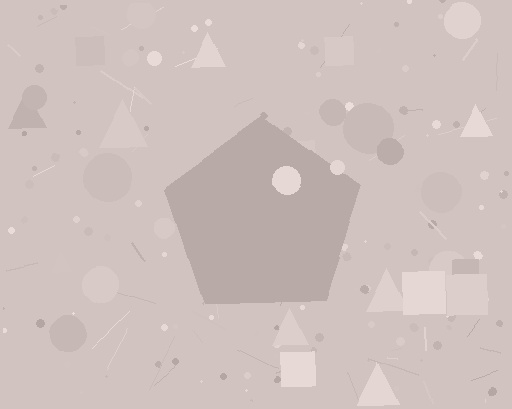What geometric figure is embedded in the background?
A pentagon is embedded in the background.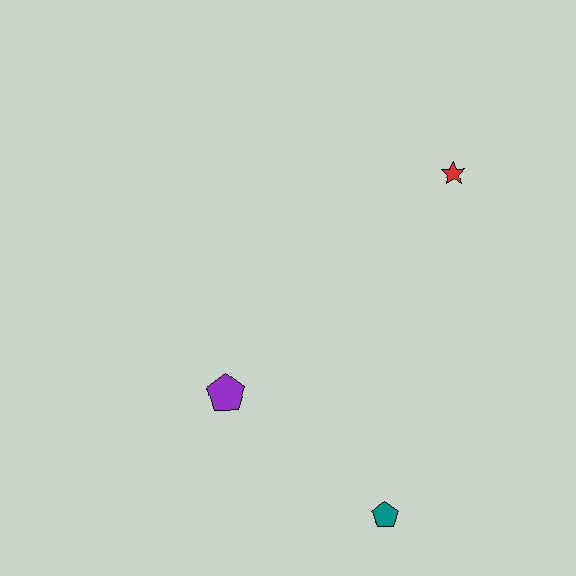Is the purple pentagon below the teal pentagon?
No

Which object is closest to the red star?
The purple pentagon is closest to the red star.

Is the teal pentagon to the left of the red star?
Yes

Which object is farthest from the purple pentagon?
The red star is farthest from the purple pentagon.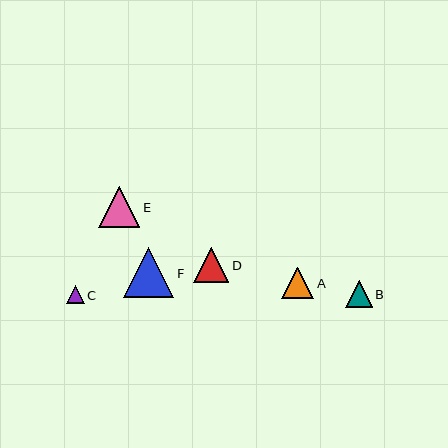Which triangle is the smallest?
Triangle C is the smallest with a size of approximately 18 pixels.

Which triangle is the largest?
Triangle F is the largest with a size of approximately 50 pixels.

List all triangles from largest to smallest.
From largest to smallest: F, E, D, A, B, C.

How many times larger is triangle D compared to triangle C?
Triangle D is approximately 1.9 times the size of triangle C.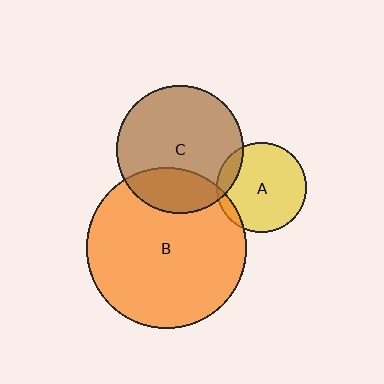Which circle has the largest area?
Circle B (orange).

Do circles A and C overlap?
Yes.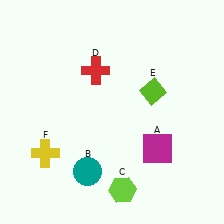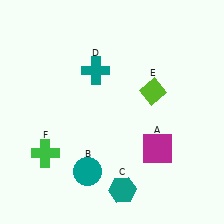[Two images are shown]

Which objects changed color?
C changed from lime to teal. D changed from red to teal. F changed from yellow to green.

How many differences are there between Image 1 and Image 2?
There are 3 differences between the two images.